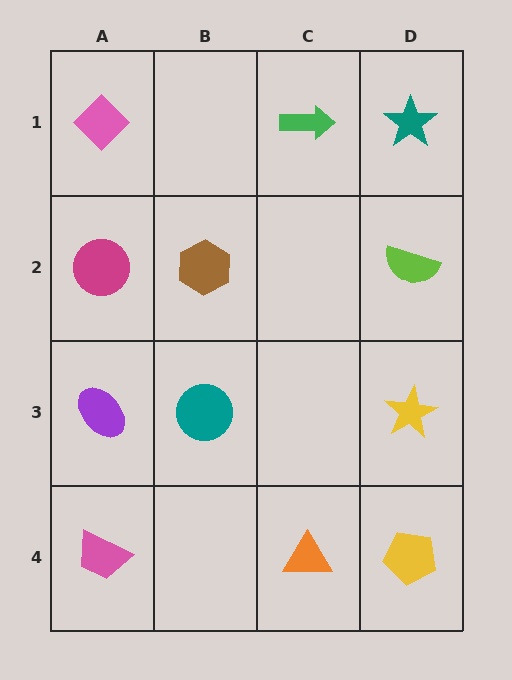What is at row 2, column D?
A lime semicircle.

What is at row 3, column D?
A yellow star.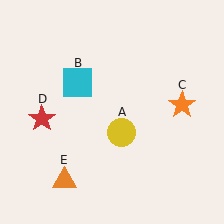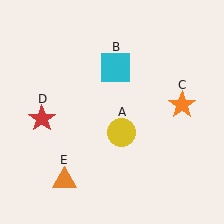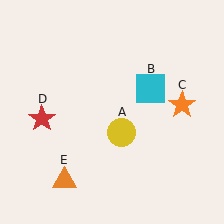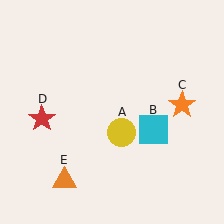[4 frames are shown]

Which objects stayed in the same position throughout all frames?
Yellow circle (object A) and orange star (object C) and red star (object D) and orange triangle (object E) remained stationary.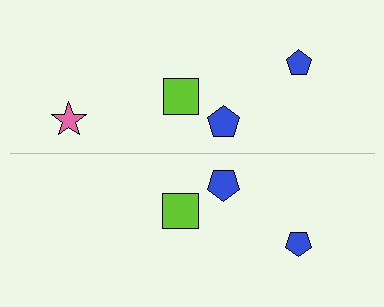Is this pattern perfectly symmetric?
No, the pattern is not perfectly symmetric. A pink star is missing from the bottom side.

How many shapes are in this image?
There are 7 shapes in this image.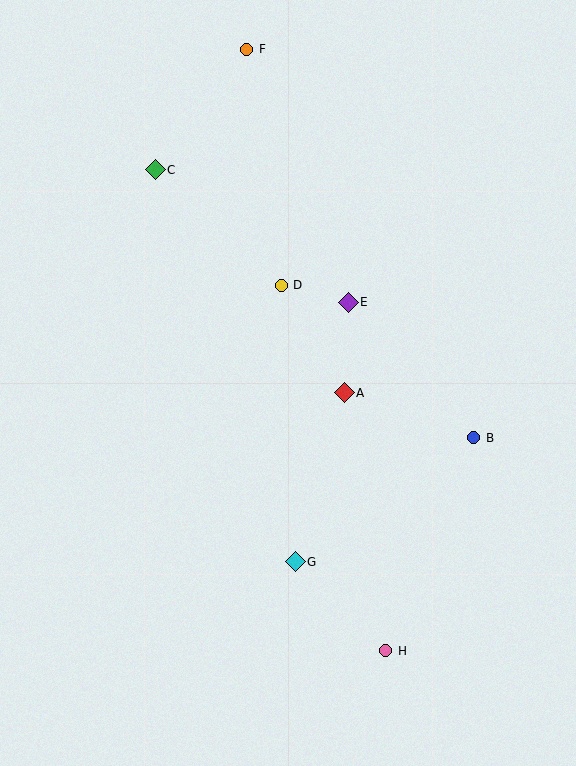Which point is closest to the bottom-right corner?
Point H is closest to the bottom-right corner.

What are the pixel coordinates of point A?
Point A is at (344, 393).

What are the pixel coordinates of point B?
Point B is at (474, 438).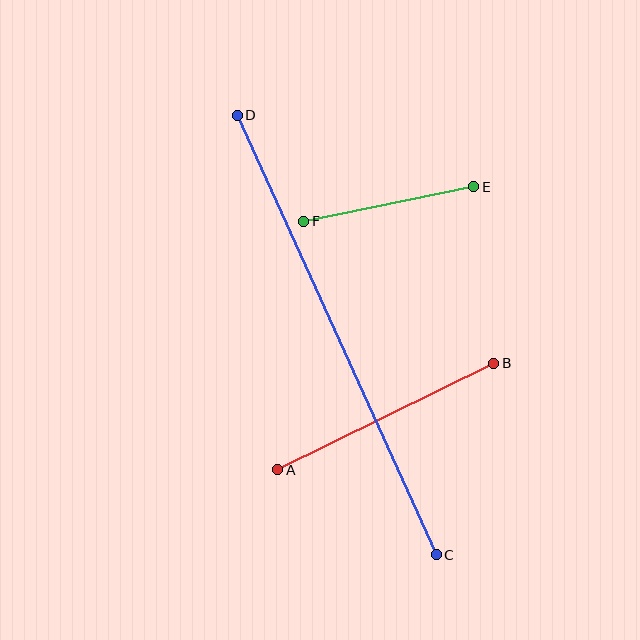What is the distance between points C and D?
The distance is approximately 482 pixels.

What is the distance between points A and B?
The distance is approximately 241 pixels.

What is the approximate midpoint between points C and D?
The midpoint is at approximately (337, 335) pixels.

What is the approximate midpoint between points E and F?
The midpoint is at approximately (389, 204) pixels.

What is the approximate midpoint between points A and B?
The midpoint is at approximately (386, 416) pixels.